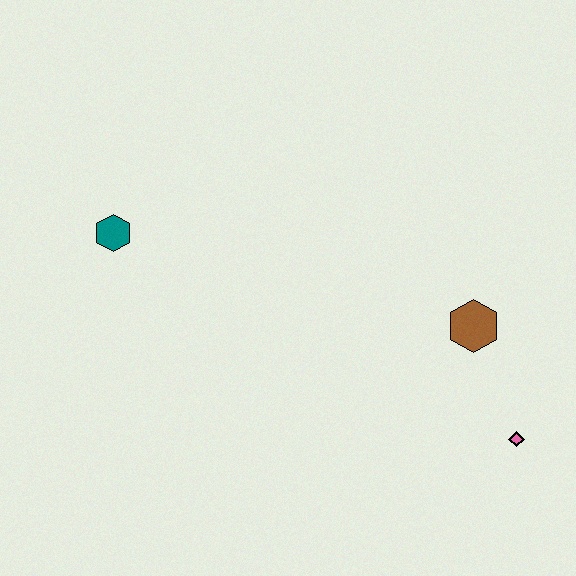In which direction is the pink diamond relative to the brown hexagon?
The pink diamond is below the brown hexagon.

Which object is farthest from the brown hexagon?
The teal hexagon is farthest from the brown hexagon.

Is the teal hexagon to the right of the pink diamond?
No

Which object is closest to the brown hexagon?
The pink diamond is closest to the brown hexagon.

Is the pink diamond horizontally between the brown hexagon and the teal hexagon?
No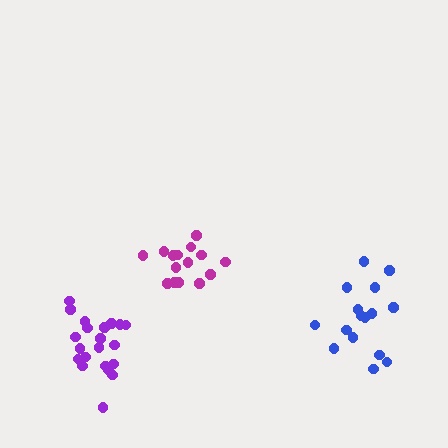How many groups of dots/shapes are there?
There are 3 groups.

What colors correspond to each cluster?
The clusters are colored: magenta, blue, purple.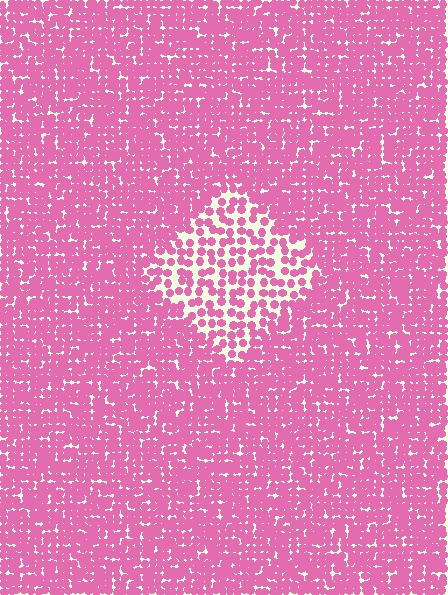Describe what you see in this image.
The image contains small pink elements arranged at two different densities. A diamond-shaped region is visible where the elements are less densely packed than the surrounding area.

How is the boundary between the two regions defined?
The boundary is defined by a change in element density (approximately 2.1x ratio). All elements are the same color, size, and shape.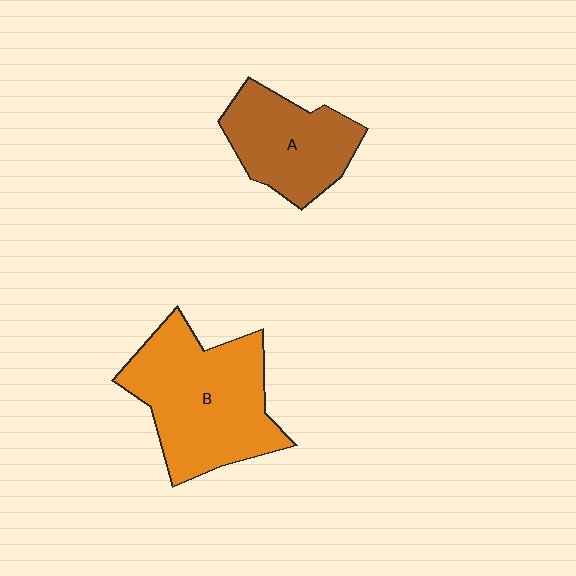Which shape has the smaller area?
Shape A (brown).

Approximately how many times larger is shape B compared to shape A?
Approximately 1.5 times.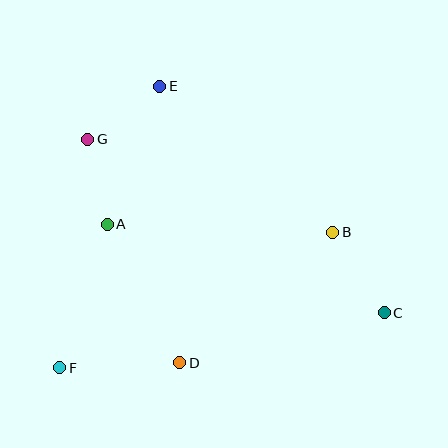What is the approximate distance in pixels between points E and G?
The distance between E and G is approximately 90 pixels.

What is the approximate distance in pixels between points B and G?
The distance between B and G is approximately 262 pixels.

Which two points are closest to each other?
Points A and G are closest to each other.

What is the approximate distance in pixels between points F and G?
The distance between F and G is approximately 230 pixels.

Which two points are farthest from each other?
Points C and G are farthest from each other.